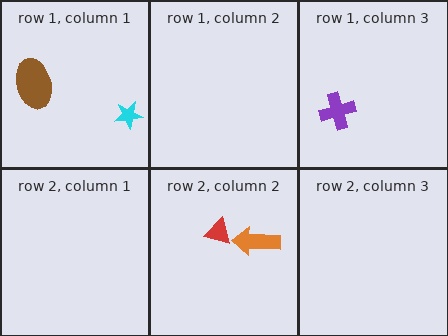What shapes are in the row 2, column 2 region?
The orange arrow, the red triangle.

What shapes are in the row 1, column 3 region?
The purple cross.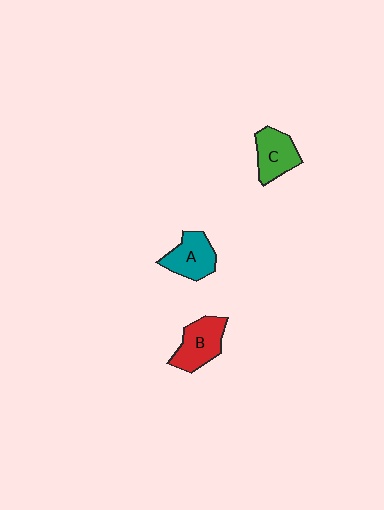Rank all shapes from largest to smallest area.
From largest to smallest: B (red), A (teal), C (green).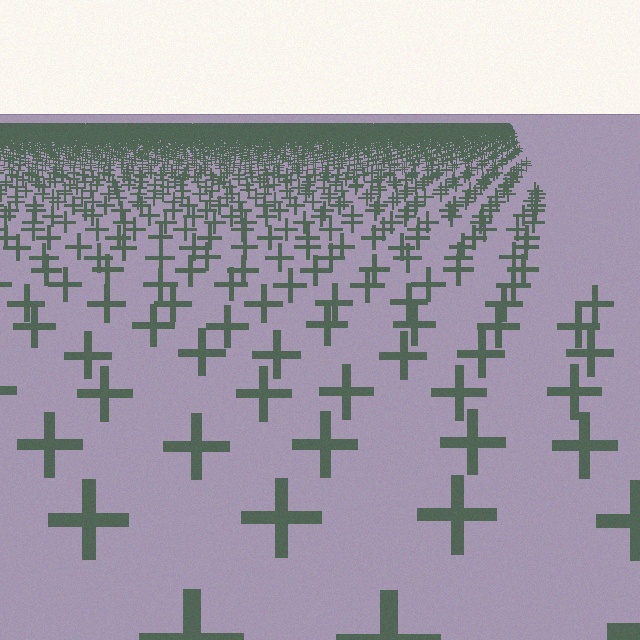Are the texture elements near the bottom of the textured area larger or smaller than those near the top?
Larger. Near the bottom, elements are closer to the viewer and appear at a bigger on-screen size.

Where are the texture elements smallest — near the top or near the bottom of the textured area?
Near the top.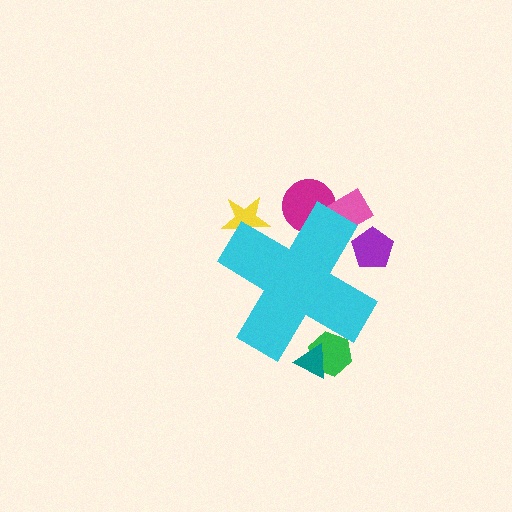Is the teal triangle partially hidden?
Yes, the teal triangle is partially hidden behind the cyan cross.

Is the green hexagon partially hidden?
Yes, the green hexagon is partially hidden behind the cyan cross.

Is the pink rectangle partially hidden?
Yes, the pink rectangle is partially hidden behind the cyan cross.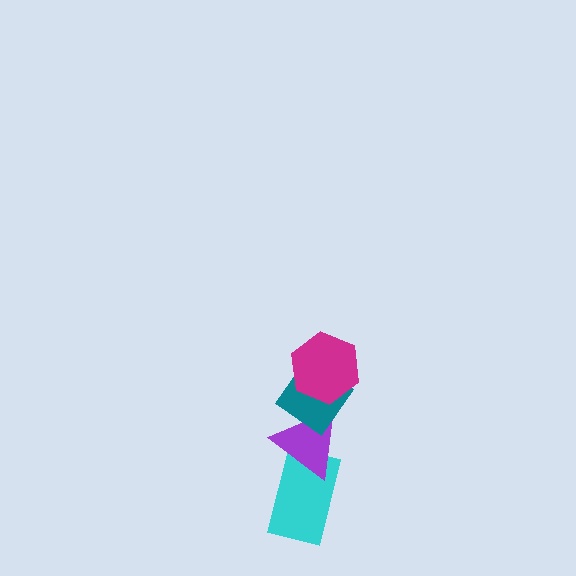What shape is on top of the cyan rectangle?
The purple triangle is on top of the cyan rectangle.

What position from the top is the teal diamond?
The teal diamond is 2nd from the top.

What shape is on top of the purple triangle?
The teal diamond is on top of the purple triangle.